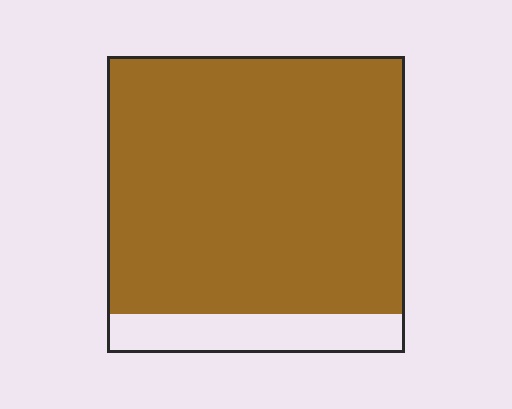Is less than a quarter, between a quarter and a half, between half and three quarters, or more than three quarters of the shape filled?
More than three quarters.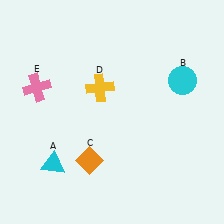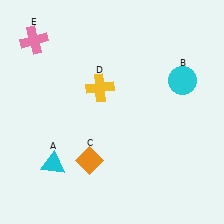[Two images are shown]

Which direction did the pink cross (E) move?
The pink cross (E) moved up.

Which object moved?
The pink cross (E) moved up.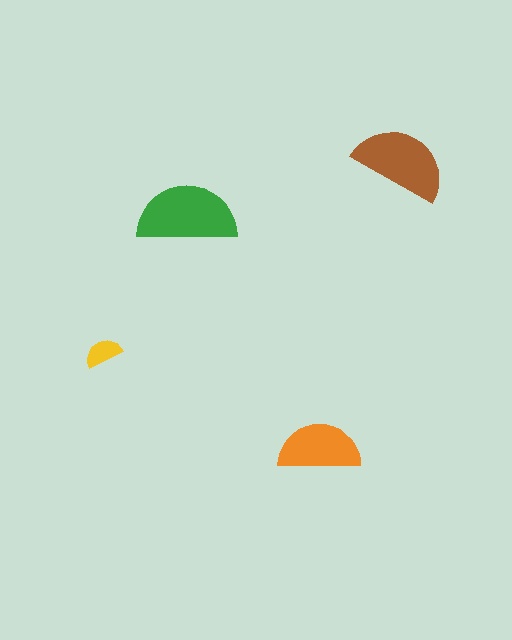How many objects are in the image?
There are 4 objects in the image.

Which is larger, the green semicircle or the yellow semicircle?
The green one.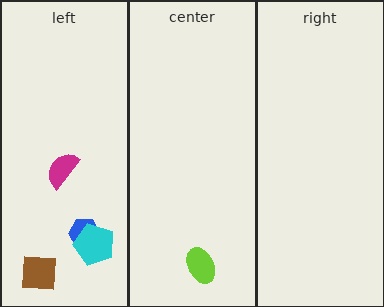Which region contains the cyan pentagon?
The left region.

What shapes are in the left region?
The blue hexagon, the magenta semicircle, the brown square, the cyan pentagon.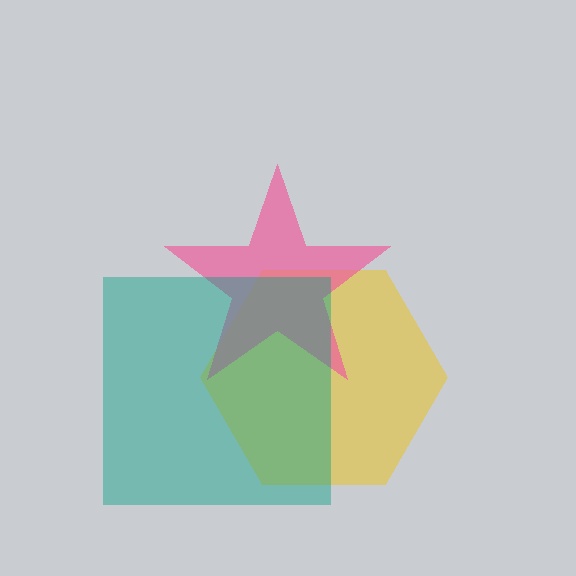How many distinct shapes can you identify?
There are 3 distinct shapes: a yellow hexagon, a pink star, a teal square.